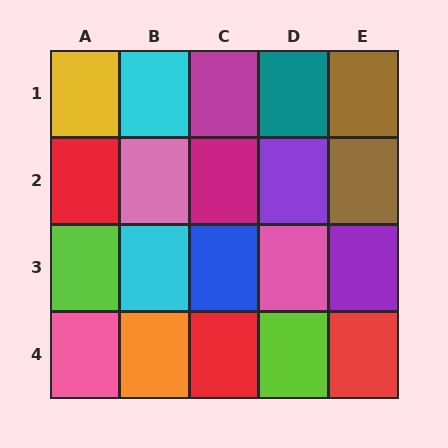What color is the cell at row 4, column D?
Lime.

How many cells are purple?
2 cells are purple.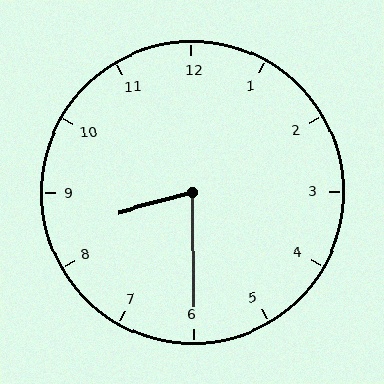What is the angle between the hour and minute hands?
Approximately 75 degrees.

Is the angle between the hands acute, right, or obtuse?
It is acute.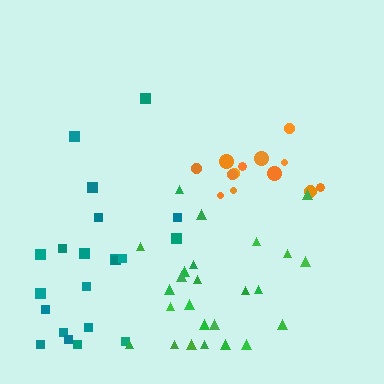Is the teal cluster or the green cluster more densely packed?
Green.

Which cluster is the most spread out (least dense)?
Teal.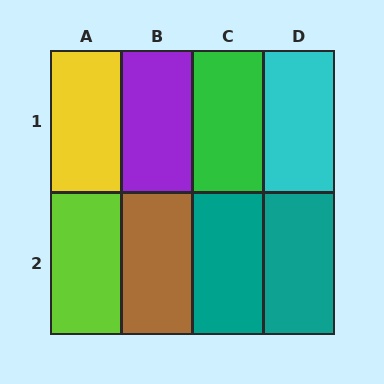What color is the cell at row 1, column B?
Purple.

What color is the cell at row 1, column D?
Cyan.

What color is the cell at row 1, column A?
Yellow.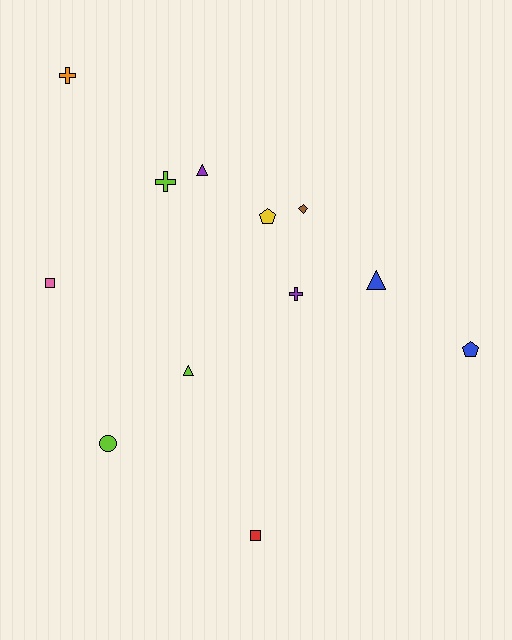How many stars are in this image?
There are no stars.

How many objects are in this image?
There are 12 objects.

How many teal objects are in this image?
There are no teal objects.